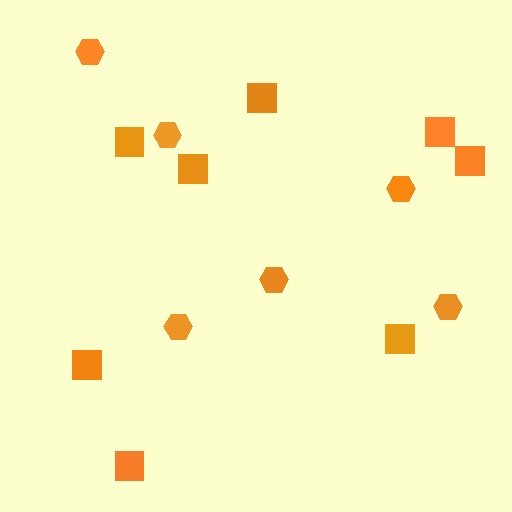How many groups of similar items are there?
There are 2 groups: one group of hexagons (6) and one group of squares (8).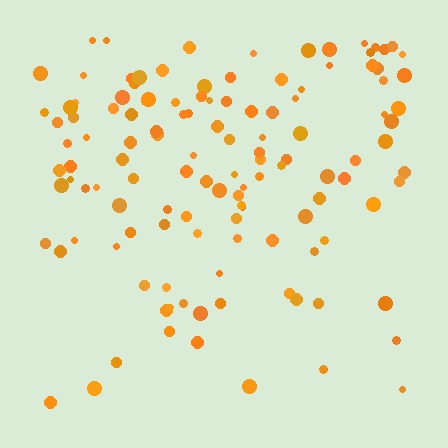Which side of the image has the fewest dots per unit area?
The bottom.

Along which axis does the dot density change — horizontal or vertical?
Vertical.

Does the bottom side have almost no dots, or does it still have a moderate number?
Still a moderate number, just noticeably fewer than the top.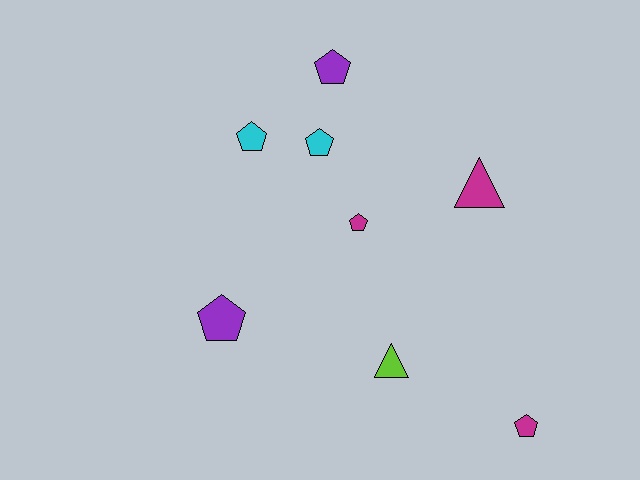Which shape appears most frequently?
Pentagon, with 6 objects.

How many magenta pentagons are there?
There are 2 magenta pentagons.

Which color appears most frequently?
Magenta, with 3 objects.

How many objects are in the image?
There are 8 objects.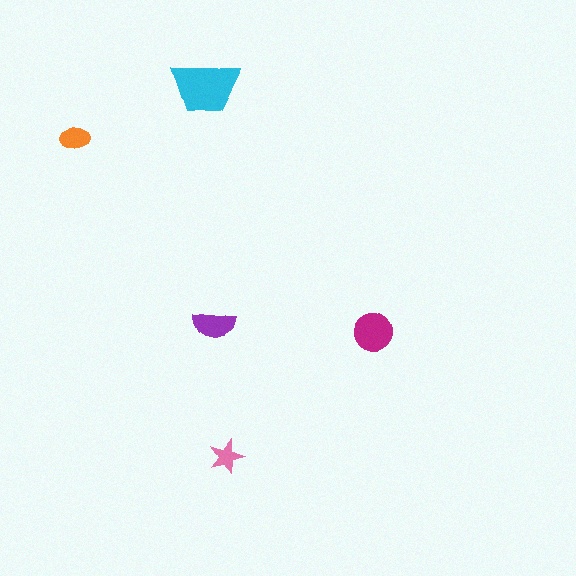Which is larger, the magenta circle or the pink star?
The magenta circle.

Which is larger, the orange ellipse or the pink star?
The orange ellipse.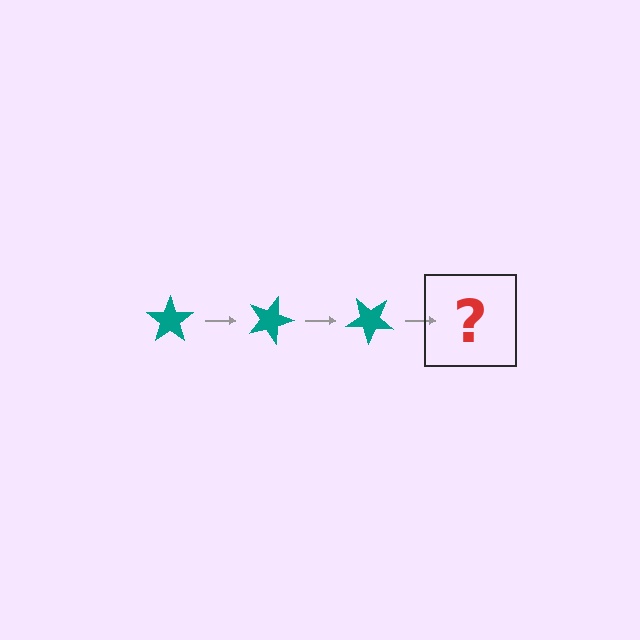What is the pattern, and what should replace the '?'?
The pattern is that the star rotates 20 degrees each step. The '?' should be a teal star rotated 60 degrees.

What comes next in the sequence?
The next element should be a teal star rotated 60 degrees.